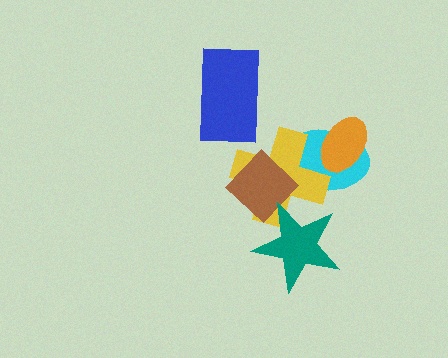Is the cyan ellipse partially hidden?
Yes, it is partially covered by another shape.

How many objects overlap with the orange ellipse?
1 object overlaps with the orange ellipse.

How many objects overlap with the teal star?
1 object overlaps with the teal star.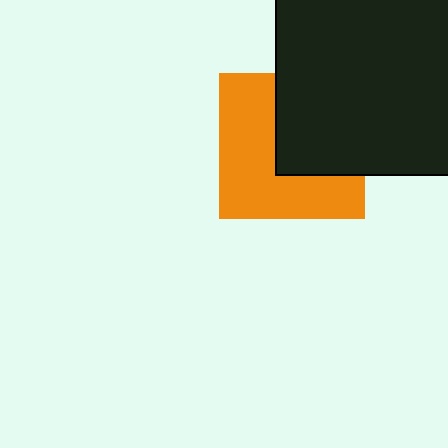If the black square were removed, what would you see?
You would see the complete orange square.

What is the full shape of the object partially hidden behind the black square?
The partially hidden object is an orange square.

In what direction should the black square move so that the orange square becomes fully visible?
The black square should move toward the upper-right. That is the shortest direction to clear the overlap and leave the orange square fully visible.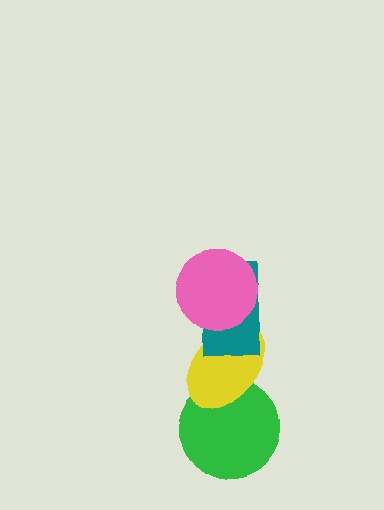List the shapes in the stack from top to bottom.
From top to bottom: the pink circle, the teal rectangle, the yellow ellipse, the green circle.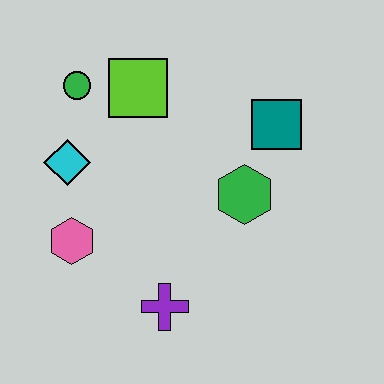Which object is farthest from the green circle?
The purple cross is farthest from the green circle.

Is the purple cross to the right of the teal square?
No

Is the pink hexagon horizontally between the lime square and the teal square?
No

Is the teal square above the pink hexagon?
Yes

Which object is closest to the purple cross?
The pink hexagon is closest to the purple cross.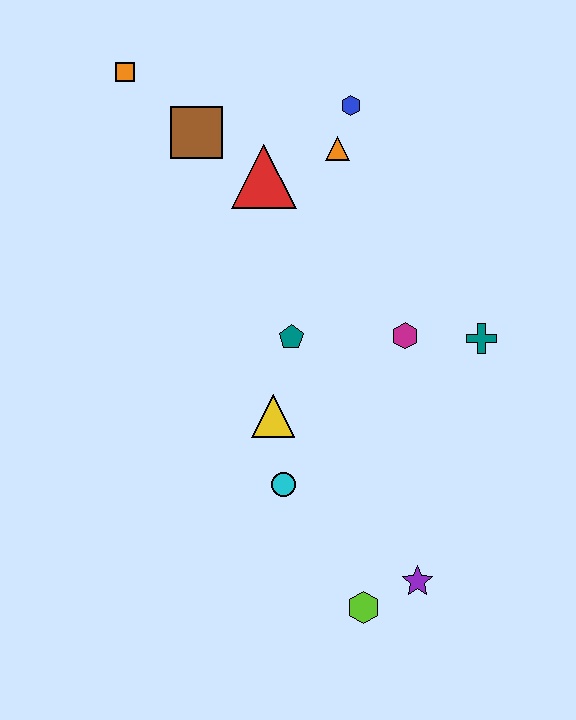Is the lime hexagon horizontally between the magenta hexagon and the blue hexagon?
Yes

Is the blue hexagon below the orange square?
Yes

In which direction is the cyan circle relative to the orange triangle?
The cyan circle is below the orange triangle.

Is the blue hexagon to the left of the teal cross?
Yes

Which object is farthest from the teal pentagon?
The orange square is farthest from the teal pentagon.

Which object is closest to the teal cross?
The magenta hexagon is closest to the teal cross.